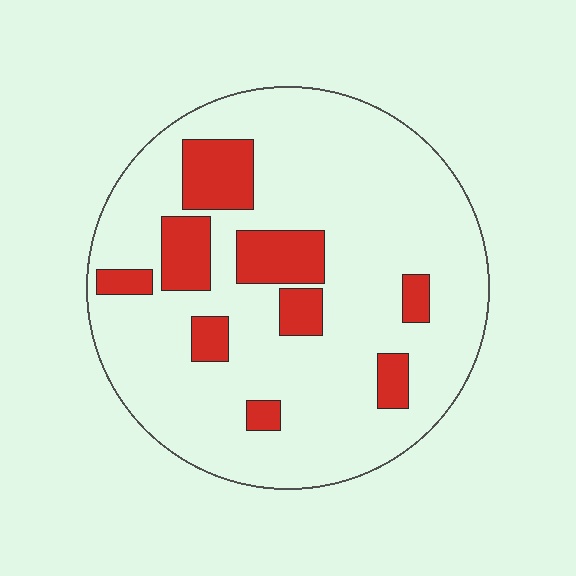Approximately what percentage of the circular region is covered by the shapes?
Approximately 20%.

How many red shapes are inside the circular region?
9.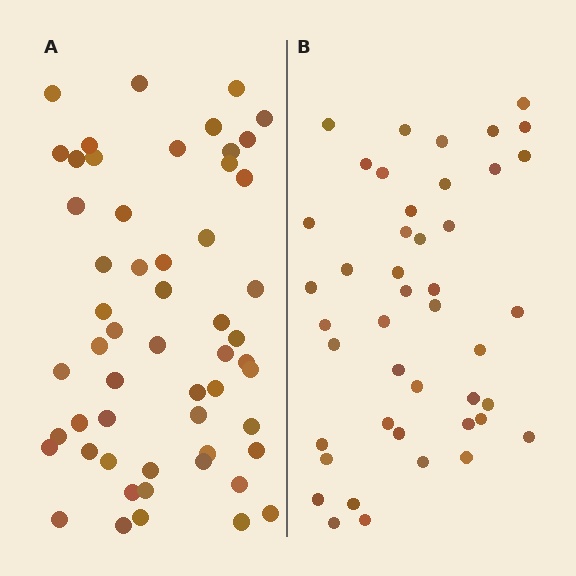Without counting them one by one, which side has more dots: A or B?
Region A (the left region) has more dots.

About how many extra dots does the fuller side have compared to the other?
Region A has roughly 12 or so more dots than region B.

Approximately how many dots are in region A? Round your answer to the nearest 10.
About 60 dots. (The exact count is 55, which rounds to 60.)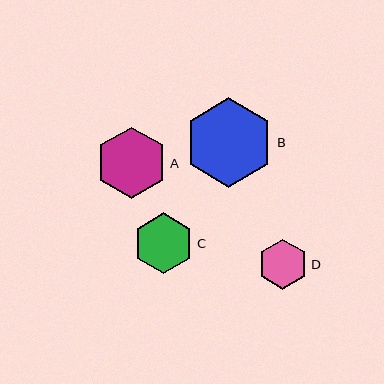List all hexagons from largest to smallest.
From largest to smallest: B, A, C, D.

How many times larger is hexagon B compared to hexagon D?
Hexagon B is approximately 1.8 times the size of hexagon D.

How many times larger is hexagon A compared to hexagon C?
Hexagon A is approximately 1.2 times the size of hexagon C.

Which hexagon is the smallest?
Hexagon D is the smallest with a size of approximately 50 pixels.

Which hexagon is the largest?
Hexagon B is the largest with a size of approximately 90 pixels.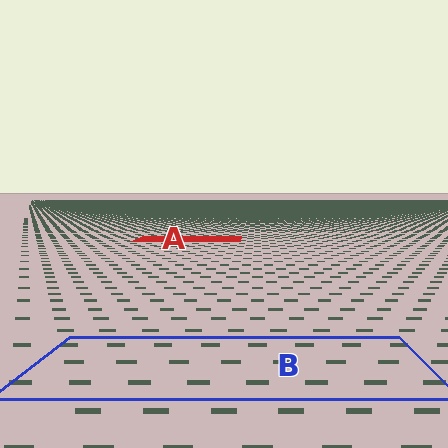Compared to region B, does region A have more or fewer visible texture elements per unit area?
Region A has more texture elements per unit area — they are packed more densely because it is farther away.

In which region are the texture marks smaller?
The texture marks are smaller in region A, because it is farther away.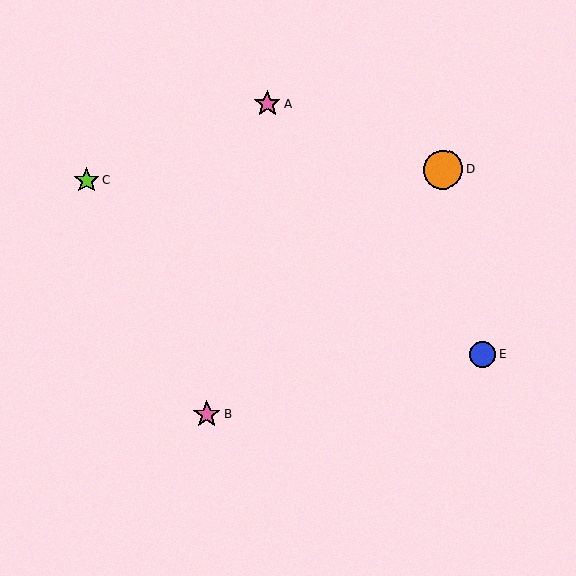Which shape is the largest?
The orange circle (labeled D) is the largest.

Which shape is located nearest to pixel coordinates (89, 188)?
The lime star (labeled C) at (87, 180) is nearest to that location.